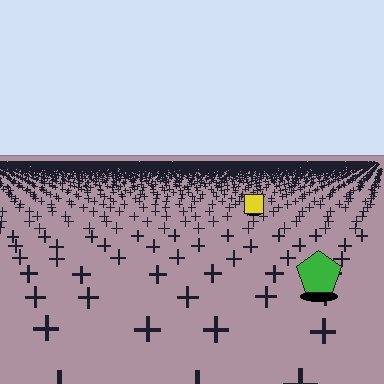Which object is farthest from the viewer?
The yellow square is farthest from the viewer. It appears smaller and the ground texture around it is denser.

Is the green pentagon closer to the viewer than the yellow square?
Yes. The green pentagon is closer — you can tell from the texture gradient: the ground texture is coarser near it.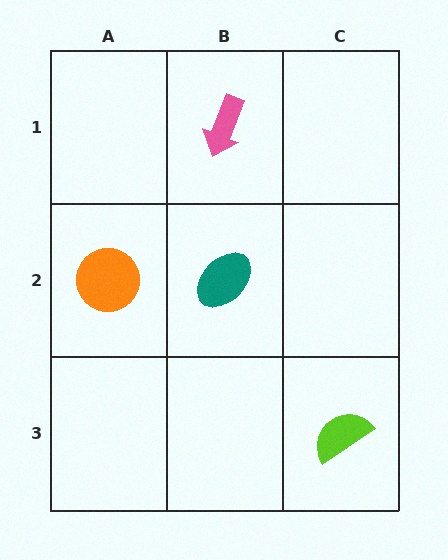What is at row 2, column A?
An orange circle.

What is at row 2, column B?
A teal ellipse.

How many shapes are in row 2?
2 shapes.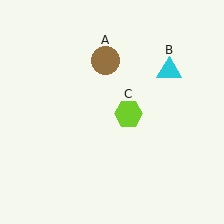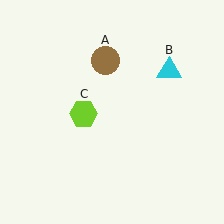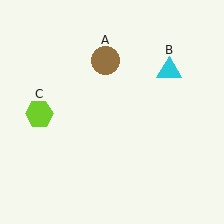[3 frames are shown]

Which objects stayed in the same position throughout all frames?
Brown circle (object A) and cyan triangle (object B) remained stationary.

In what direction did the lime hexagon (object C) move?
The lime hexagon (object C) moved left.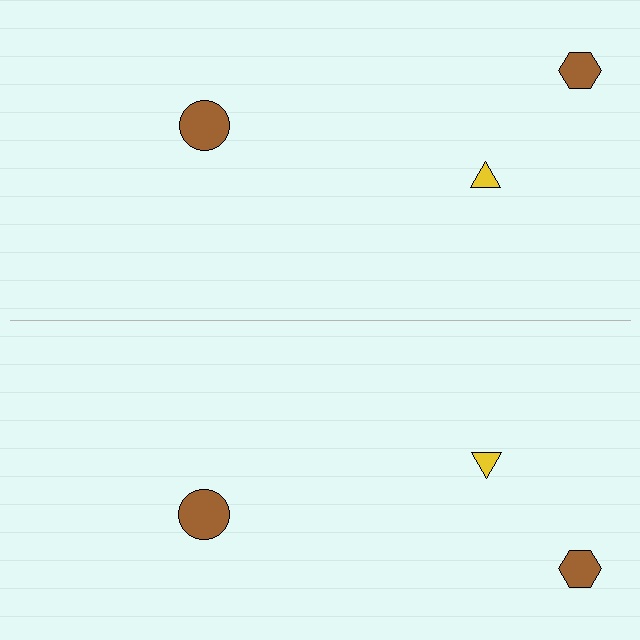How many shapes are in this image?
There are 6 shapes in this image.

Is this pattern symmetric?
Yes, this pattern has bilateral (reflection) symmetry.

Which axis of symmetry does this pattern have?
The pattern has a horizontal axis of symmetry running through the center of the image.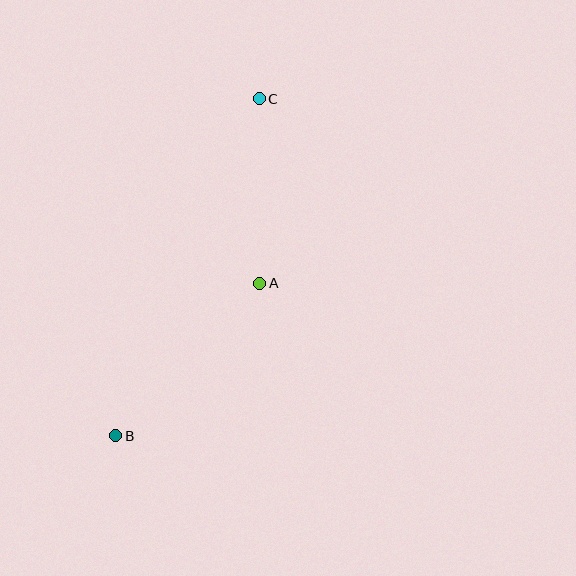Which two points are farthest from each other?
Points B and C are farthest from each other.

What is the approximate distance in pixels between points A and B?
The distance between A and B is approximately 210 pixels.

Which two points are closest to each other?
Points A and C are closest to each other.